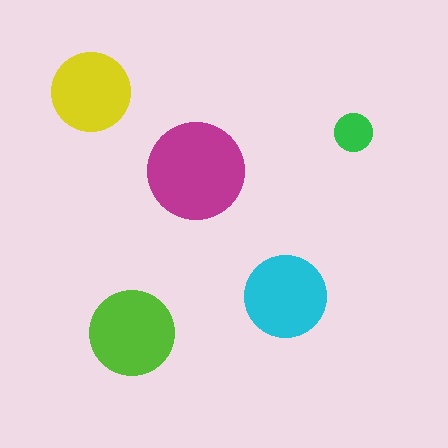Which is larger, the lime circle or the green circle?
The lime one.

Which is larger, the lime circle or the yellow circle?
The lime one.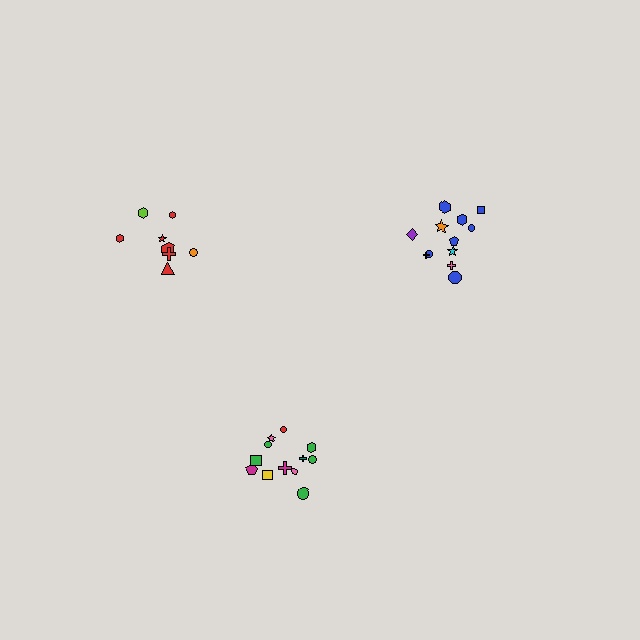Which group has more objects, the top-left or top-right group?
The top-right group.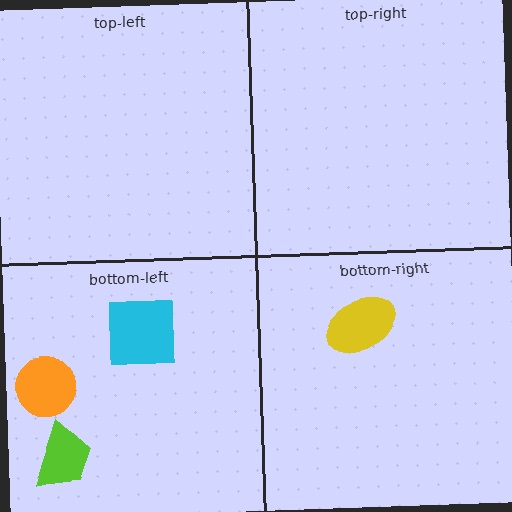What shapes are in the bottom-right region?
The yellow ellipse.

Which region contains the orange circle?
The bottom-left region.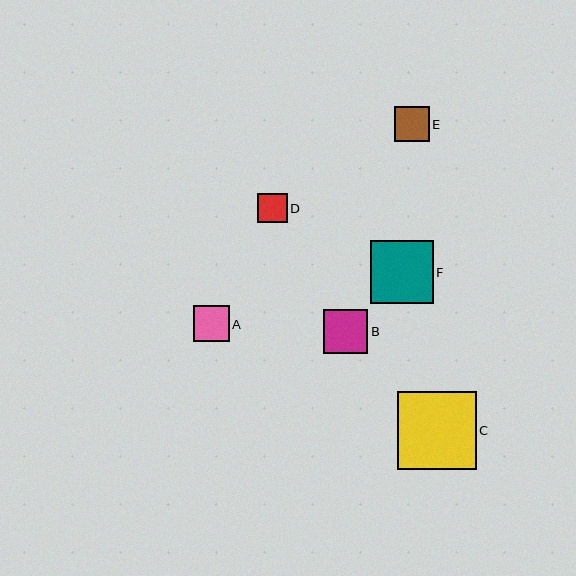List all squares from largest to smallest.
From largest to smallest: C, F, B, A, E, D.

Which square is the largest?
Square C is the largest with a size of approximately 79 pixels.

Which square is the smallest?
Square D is the smallest with a size of approximately 30 pixels.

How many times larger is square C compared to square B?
Square C is approximately 1.8 times the size of square B.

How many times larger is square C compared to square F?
Square C is approximately 1.2 times the size of square F.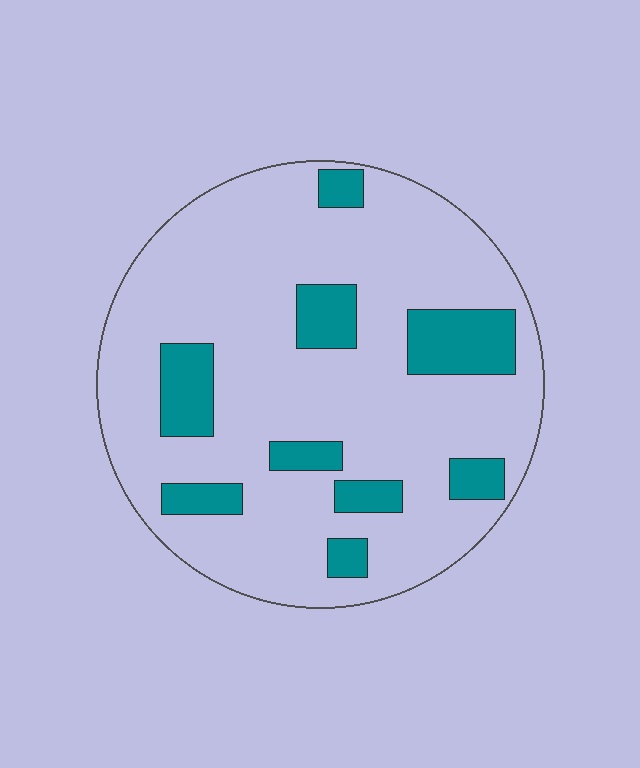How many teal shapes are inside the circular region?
9.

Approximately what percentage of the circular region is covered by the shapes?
Approximately 20%.